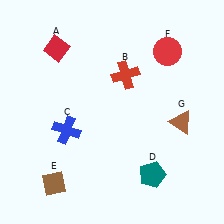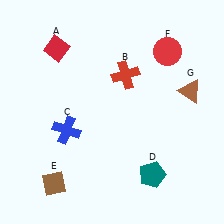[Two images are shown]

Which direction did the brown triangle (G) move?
The brown triangle (G) moved up.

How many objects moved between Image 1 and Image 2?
1 object moved between the two images.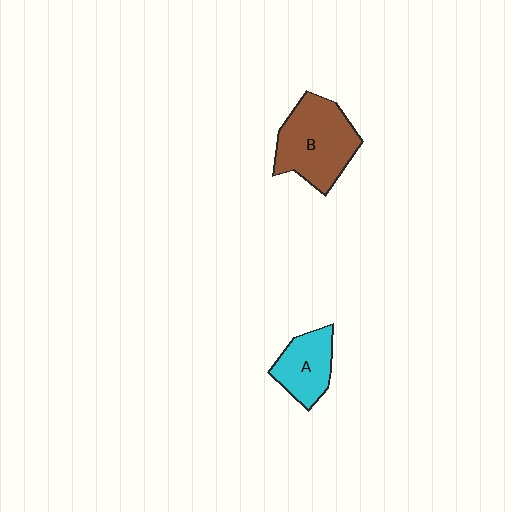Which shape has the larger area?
Shape B (brown).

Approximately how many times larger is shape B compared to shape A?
Approximately 1.7 times.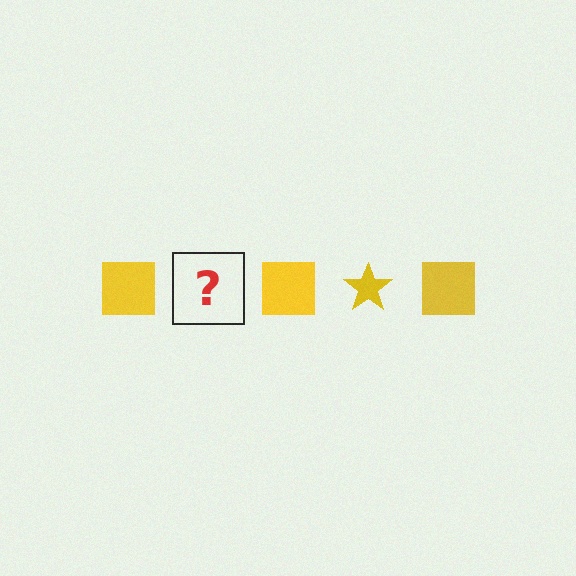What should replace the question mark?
The question mark should be replaced with a yellow star.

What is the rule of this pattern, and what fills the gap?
The rule is that the pattern cycles through square, star shapes in yellow. The gap should be filled with a yellow star.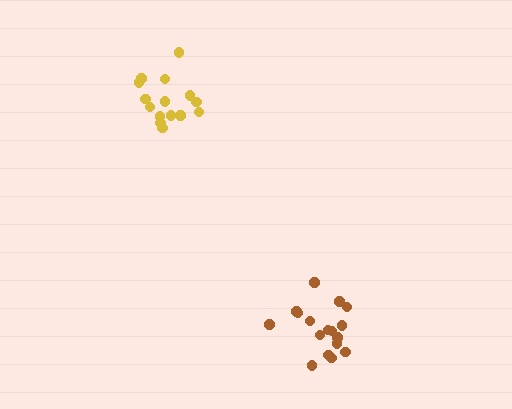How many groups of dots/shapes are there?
There are 2 groups.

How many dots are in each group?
Group 1: 17 dots, Group 2: 15 dots (32 total).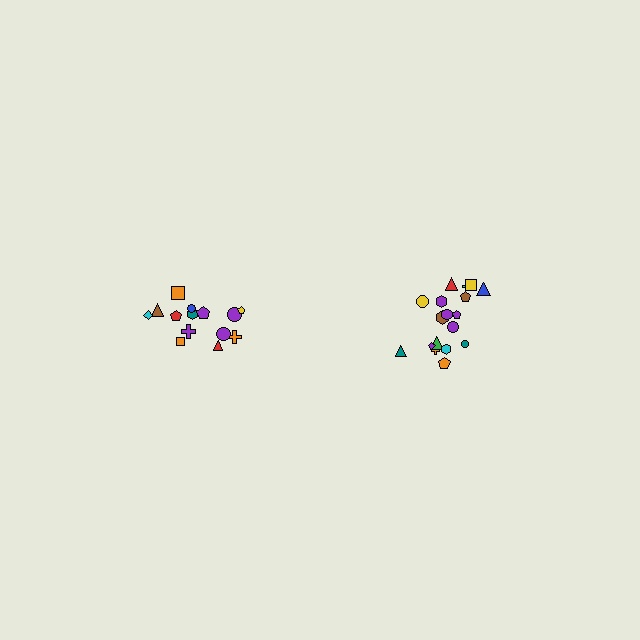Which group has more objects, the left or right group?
The right group.